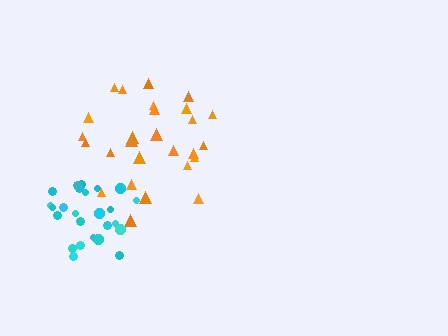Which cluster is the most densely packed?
Cyan.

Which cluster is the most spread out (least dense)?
Orange.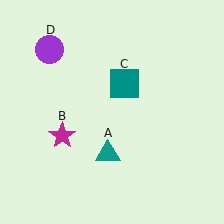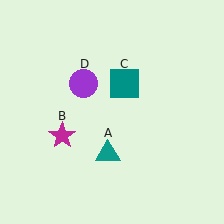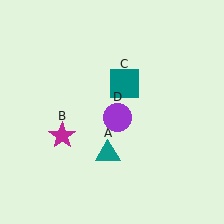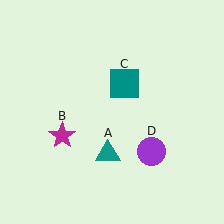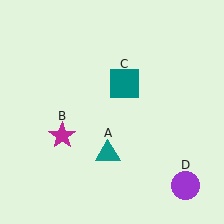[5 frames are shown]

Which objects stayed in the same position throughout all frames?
Teal triangle (object A) and magenta star (object B) and teal square (object C) remained stationary.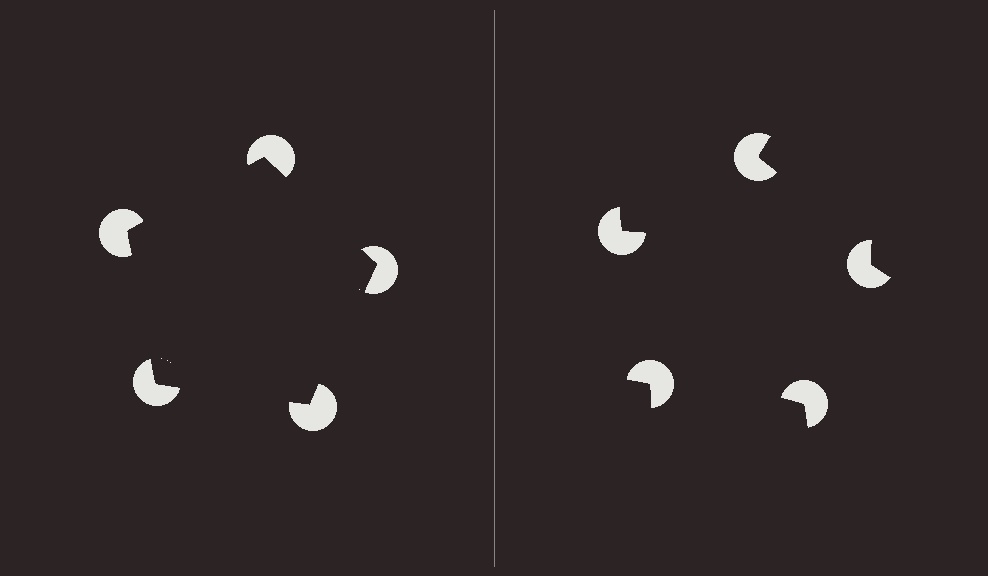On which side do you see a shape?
An illusory pentagon appears on the left side. On the right side the wedge cuts are rotated, so no coherent shape forms.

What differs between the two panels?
The pac-man discs are positioned identically on both sides; only the wedge orientations differ. On the left they align to a pentagon; on the right they are misaligned.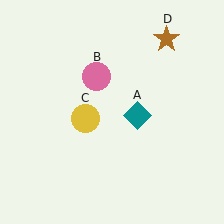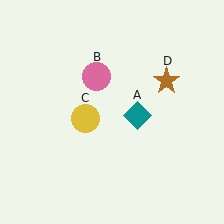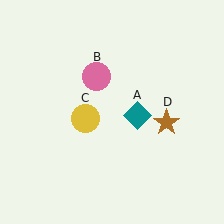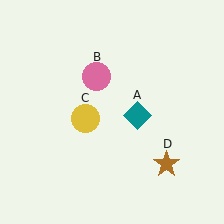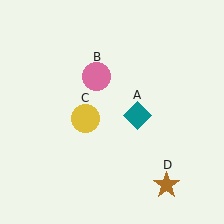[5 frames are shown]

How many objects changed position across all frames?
1 object changed position: brown star (object D).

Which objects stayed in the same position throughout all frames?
Teal diamond (object A) and pink circle (object B) and yellow circle (object C) remained stationary.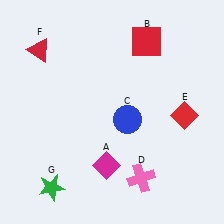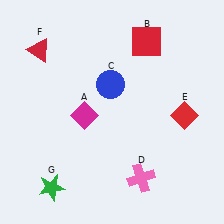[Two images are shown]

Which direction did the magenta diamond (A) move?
The magenta diamond (A) moved up.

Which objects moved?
The objects that moved are: the magenta diamond (A), the blue circle (C).